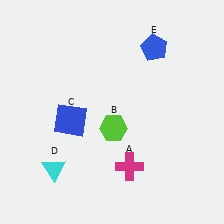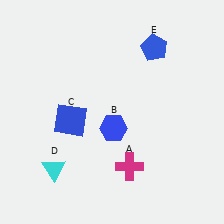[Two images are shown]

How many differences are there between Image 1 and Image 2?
There is 1 difference between the two images.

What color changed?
The hexagon (B) changed from lime in Image 1 to blue in Image 2.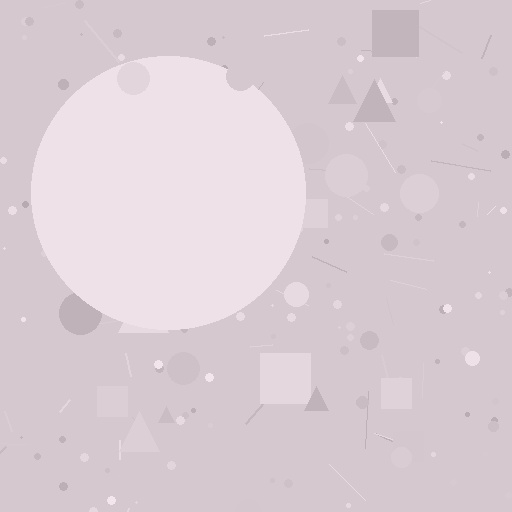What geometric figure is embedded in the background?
A circle is embedded in the background.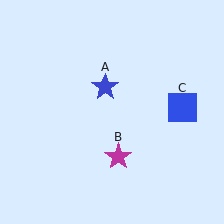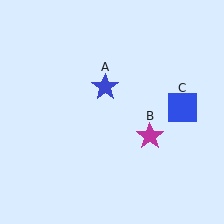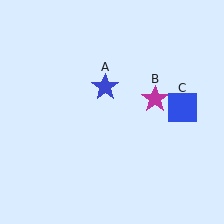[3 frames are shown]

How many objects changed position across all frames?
1 object changed position: magenta star (object B).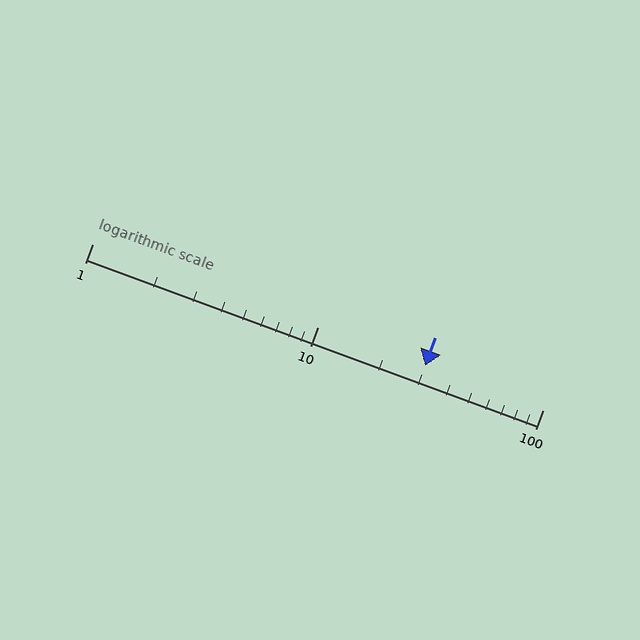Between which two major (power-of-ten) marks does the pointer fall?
The pointer is between 10 and 100.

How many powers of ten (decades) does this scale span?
The scale spans 2 decades, from 1 to 100.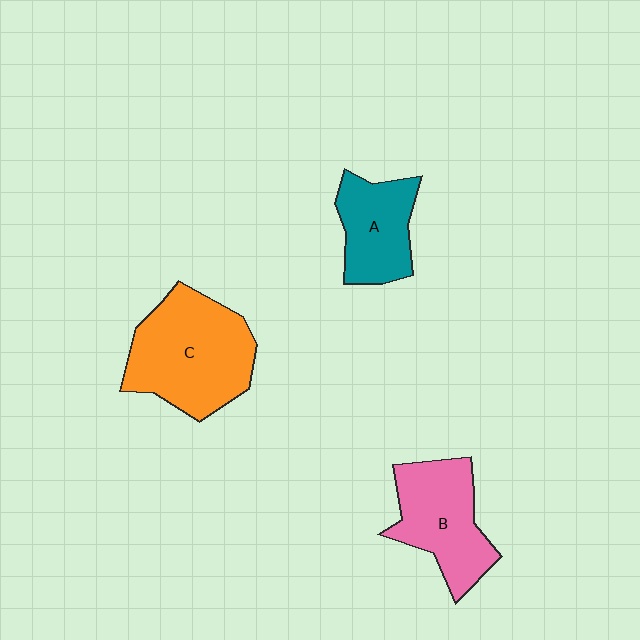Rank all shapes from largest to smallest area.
From largest to smallest: C (orange), B (pink), A (teal).